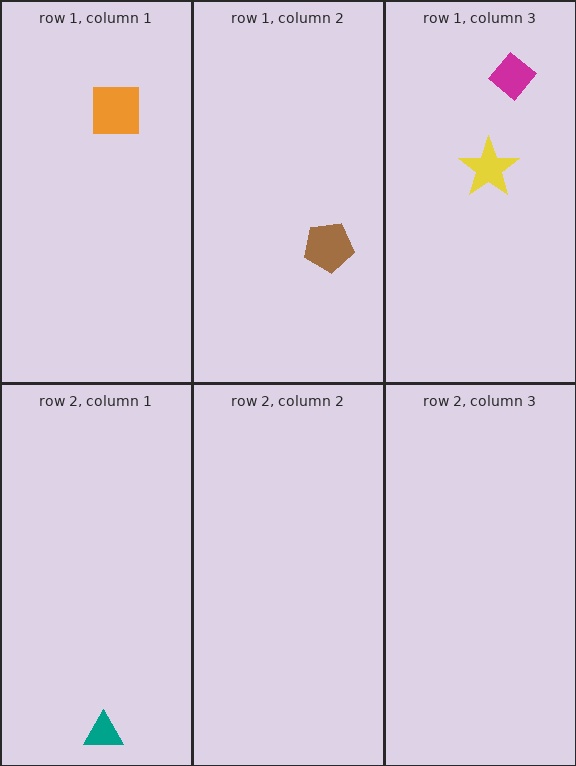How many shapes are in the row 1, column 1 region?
1.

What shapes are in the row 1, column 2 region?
The brown pentagon.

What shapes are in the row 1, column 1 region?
The orange square.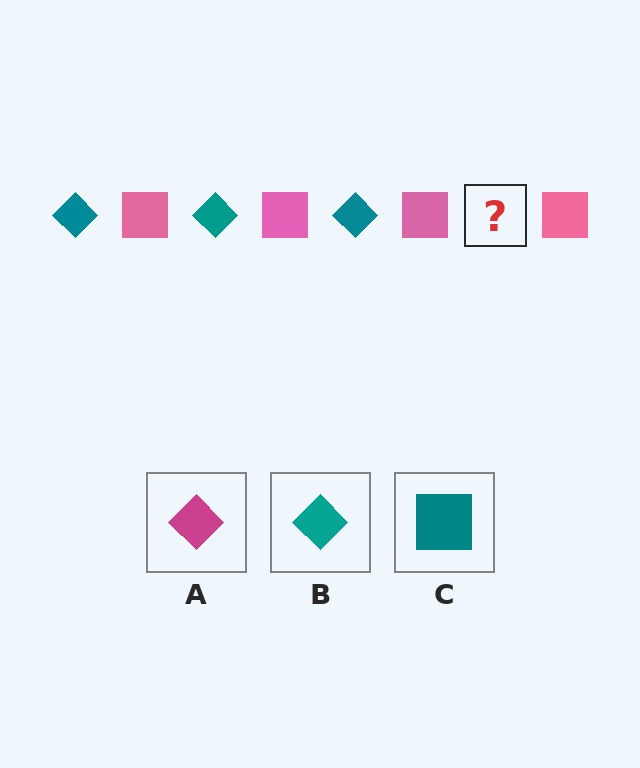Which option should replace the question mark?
Option B.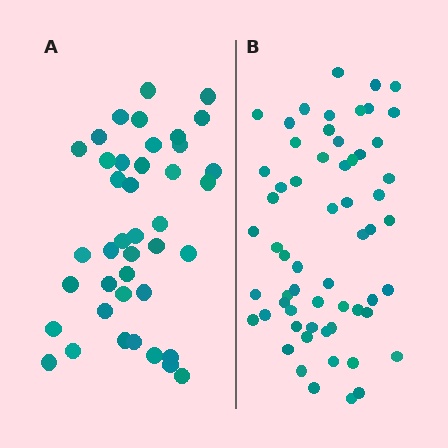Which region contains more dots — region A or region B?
Region B (the right region) has more dots.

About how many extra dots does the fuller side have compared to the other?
Region B has approximately 20 more dots than region A.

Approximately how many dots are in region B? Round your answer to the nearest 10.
About 60 dots.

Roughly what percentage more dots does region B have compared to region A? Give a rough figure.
About 45% more.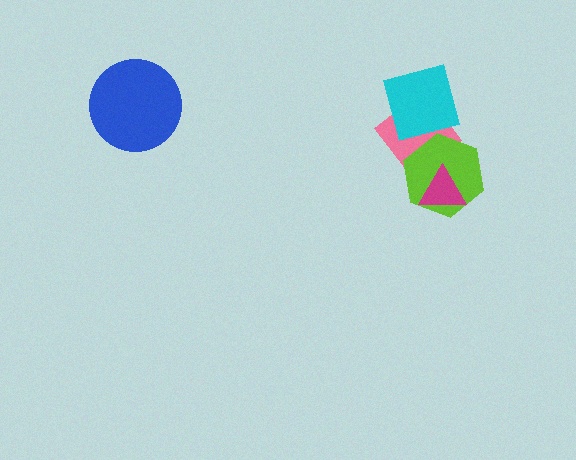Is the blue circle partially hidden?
No, no other shape covers it.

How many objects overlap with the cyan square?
1 object overlaps with the cyan square.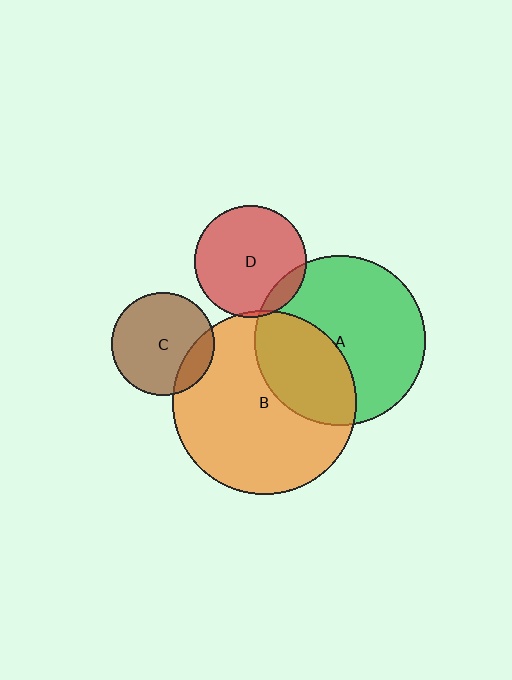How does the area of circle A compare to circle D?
Approximately 2.3 times.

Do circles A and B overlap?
Yes.